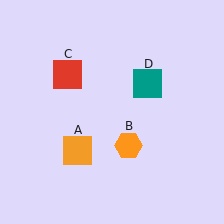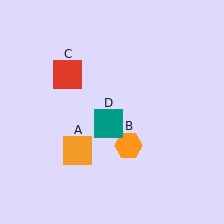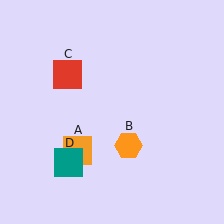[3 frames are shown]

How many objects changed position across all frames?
1 object changed position: teal square (object D).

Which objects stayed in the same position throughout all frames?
Orange square (object A) and orange hexagon (object B) and red square (object C) remained stationary.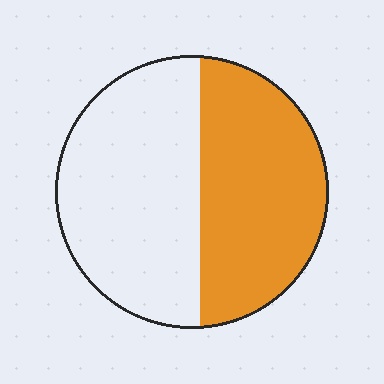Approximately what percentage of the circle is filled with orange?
Approximately 45%.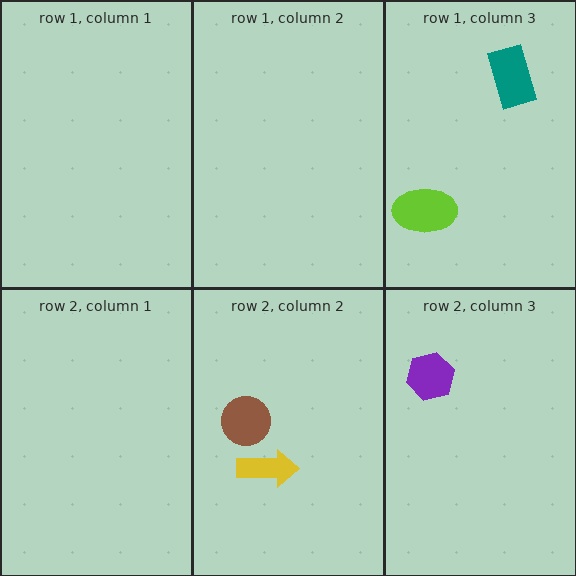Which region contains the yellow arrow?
The row 2, column 2 region.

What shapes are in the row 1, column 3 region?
The teal rectangle, the lime ellipse.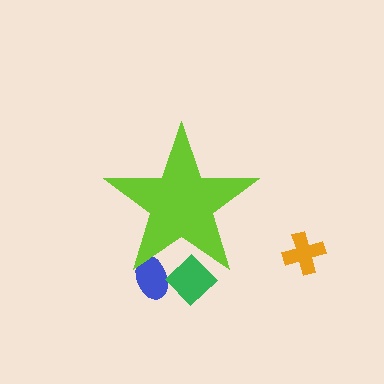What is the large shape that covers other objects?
A lime star.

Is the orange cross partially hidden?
No, the orange cross is fully visible.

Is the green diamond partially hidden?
Yes, the green diamond is partially hidden behind the lime star.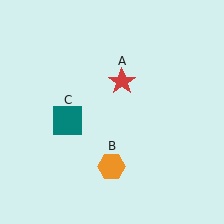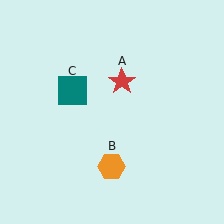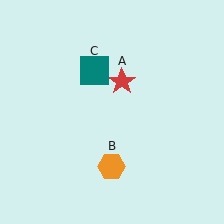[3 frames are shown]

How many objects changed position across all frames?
1 object changed position: teal square (object C).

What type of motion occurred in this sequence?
The teal square (object C) rotated clockwise around the center of the scene.